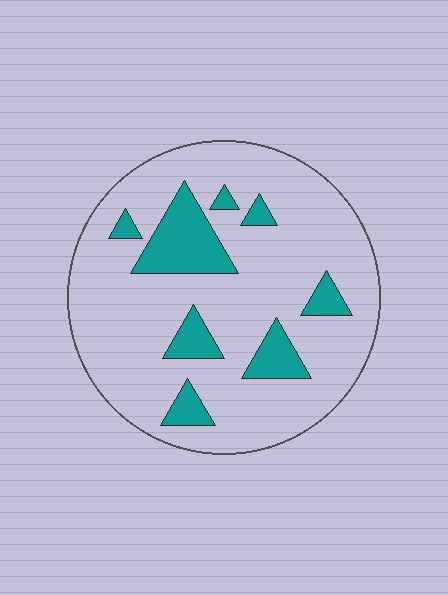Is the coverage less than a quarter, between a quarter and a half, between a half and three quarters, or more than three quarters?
Less than a quarter.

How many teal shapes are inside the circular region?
8.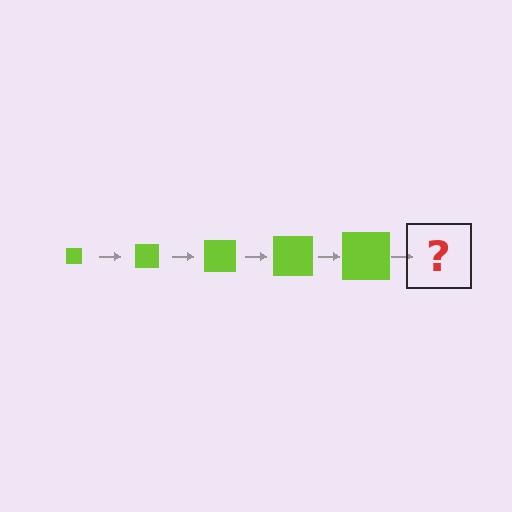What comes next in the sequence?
The next element should be a lime square, larger than the previous one.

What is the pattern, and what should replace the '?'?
The pattern is that the square gets progressively larger each step. The '?' should be a lime square, larger than the previous one.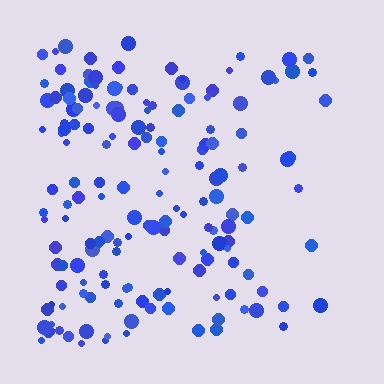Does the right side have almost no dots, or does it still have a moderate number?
Still a moderate number, just noticeably fewer than the left.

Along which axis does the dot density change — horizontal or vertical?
Horizontal.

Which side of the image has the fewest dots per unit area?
The right.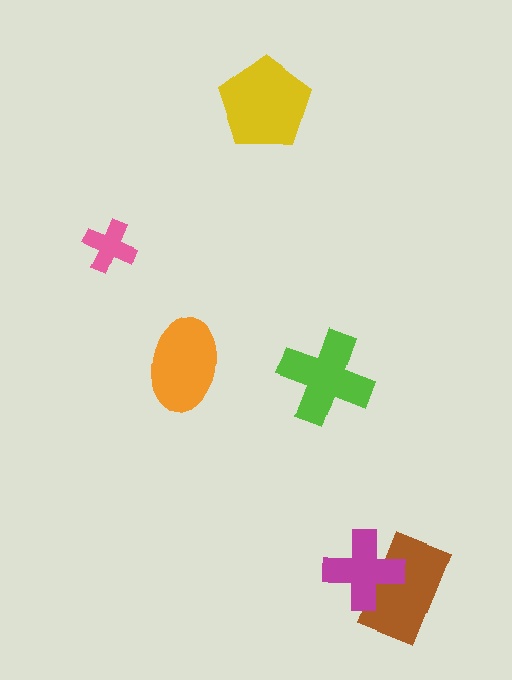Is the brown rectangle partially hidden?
Yes, it is partially covered by another shape.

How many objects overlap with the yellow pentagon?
0 objects overlap with the yellow pentagon.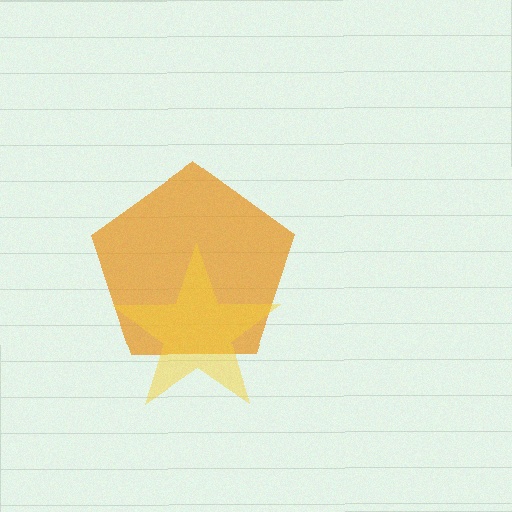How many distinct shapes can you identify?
There are 2 distinct shapes: an orange pentagon, a yellow star.